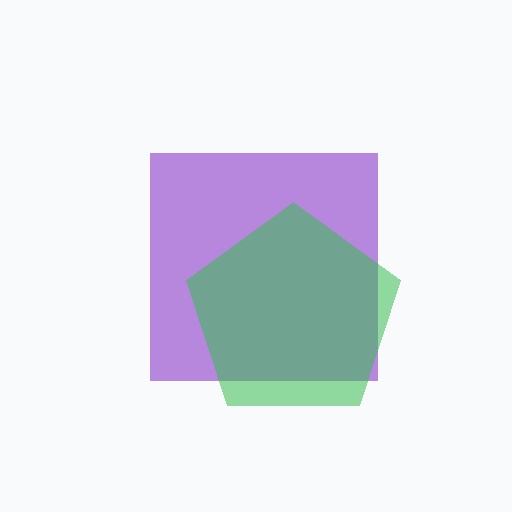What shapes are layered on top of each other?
The layered shapes are: a purple square, a green pentagon.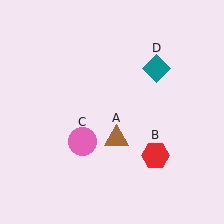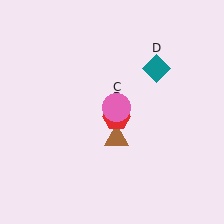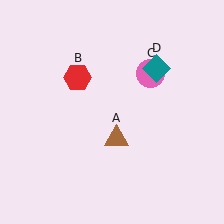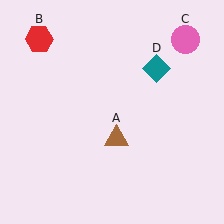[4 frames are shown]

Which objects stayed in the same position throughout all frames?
Brown triangle (object A) and teal diamond (object D) remained stationary.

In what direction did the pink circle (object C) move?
The pink circle (object C) moved up and to the right.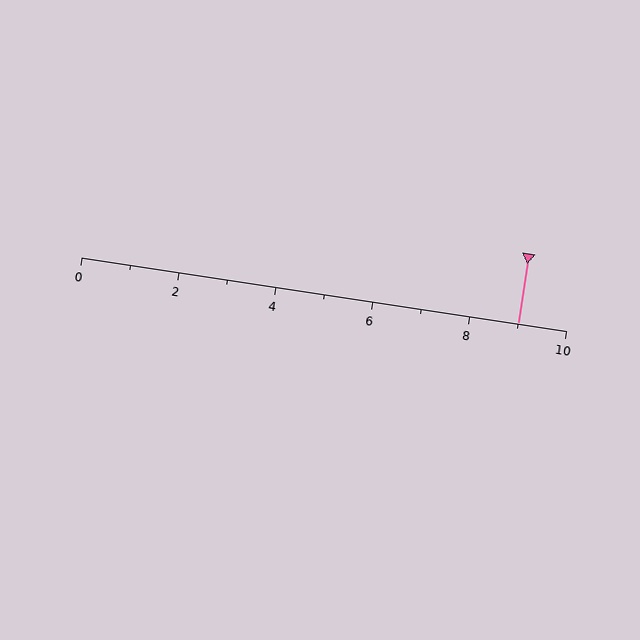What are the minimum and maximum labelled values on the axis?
The axis runs from 0 to 10.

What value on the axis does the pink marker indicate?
The marker indicates approximately 9.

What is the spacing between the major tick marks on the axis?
The major ticks are spaced 2 apart.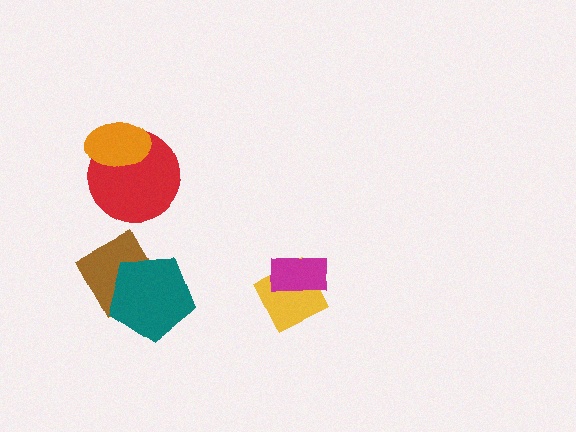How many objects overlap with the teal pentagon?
1 object overlaps with the teal pentagon.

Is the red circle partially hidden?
Yes, it is partially covered by another shape.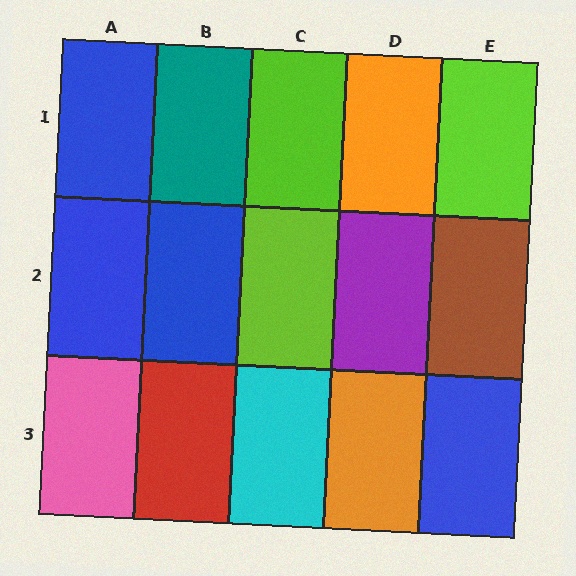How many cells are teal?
1 cell is teal.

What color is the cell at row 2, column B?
Blue.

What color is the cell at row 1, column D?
Orange.